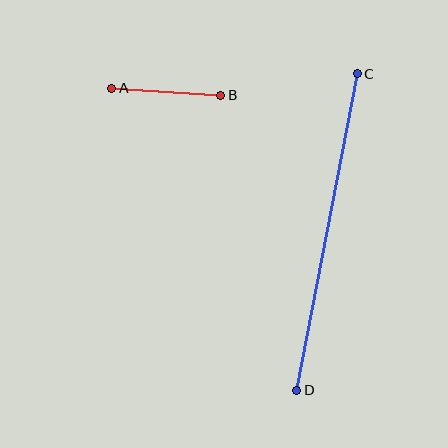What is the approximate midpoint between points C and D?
The midpoint is at approximately (327, 232) pixels.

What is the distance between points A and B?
The distance is approximately 109 pixels.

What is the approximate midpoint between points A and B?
The midpoint is at approximately (166, 92) pixels.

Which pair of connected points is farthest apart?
Points C and D are farthest apart.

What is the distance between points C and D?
The distance is approximately 322 pixels.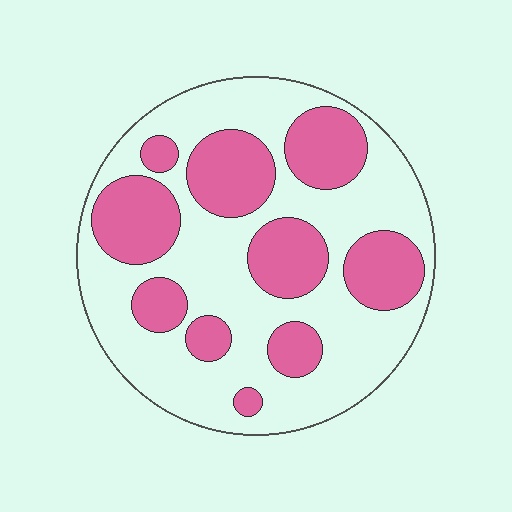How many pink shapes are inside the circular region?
10.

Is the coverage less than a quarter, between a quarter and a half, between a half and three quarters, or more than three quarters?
Between a quarter and a half.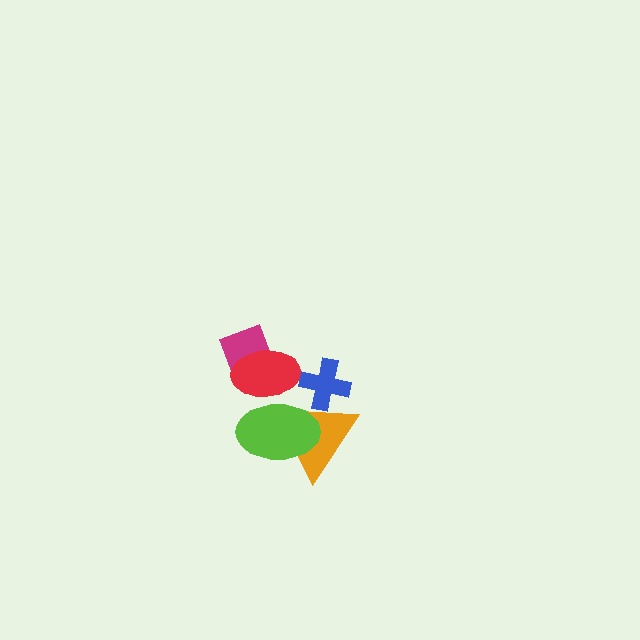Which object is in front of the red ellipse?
The lime ellipse is in front of the red ellipse.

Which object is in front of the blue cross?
The orange triangle is in front of the blue cross.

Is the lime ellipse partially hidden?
No, no other shape covers it.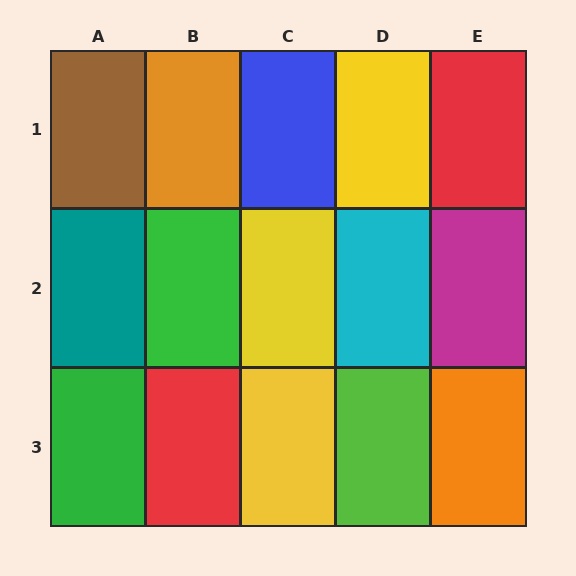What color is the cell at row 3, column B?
Red.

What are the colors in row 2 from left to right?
Teal, green, yellow, cyan, magenta.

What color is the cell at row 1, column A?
Brown.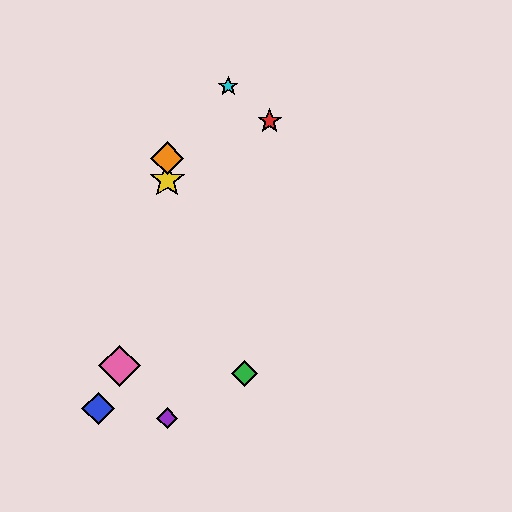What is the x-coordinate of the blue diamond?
The blue diamond is at x≈98.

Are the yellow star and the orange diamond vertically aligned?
Yes, both are at x≈167.